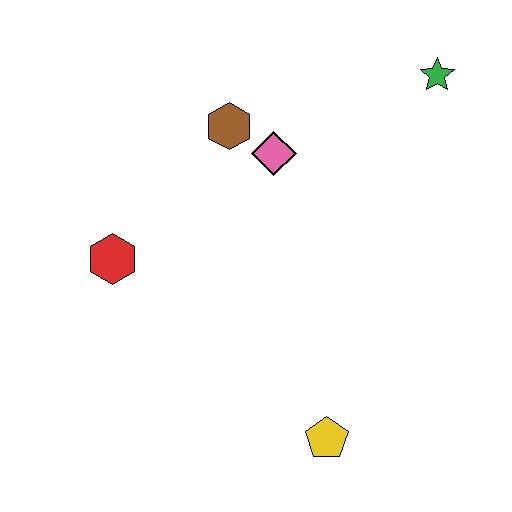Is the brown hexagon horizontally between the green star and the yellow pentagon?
No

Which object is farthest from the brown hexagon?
The yellow pentagon is farthest from the brown hexagon.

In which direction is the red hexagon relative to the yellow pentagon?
The red hexagon is to the left of the yellow pentagon.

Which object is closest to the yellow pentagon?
The red hexagon is closest to the yellow pentagon.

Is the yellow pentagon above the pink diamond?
No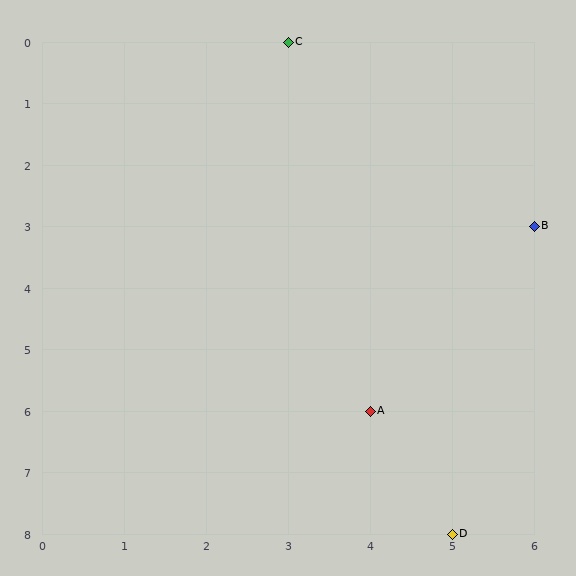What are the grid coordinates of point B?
Point B is at grid coordinates (6, 3).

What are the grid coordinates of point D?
Point D is at grid coordinates (5, 8).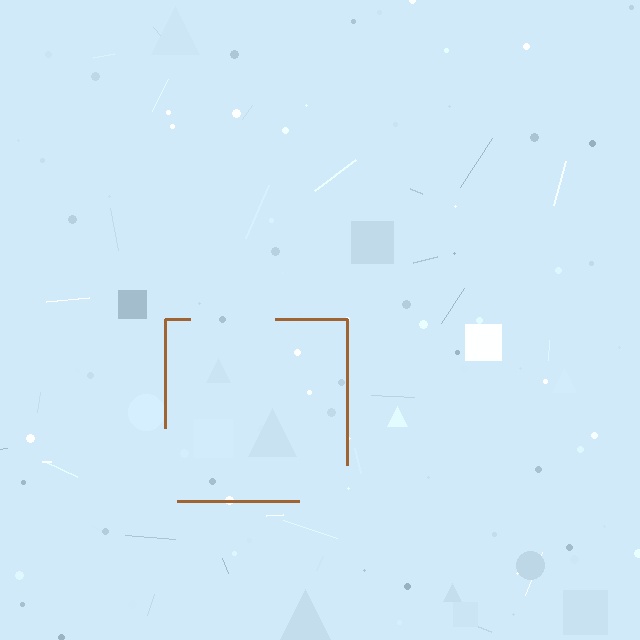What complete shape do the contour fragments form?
The contour fragments form a square.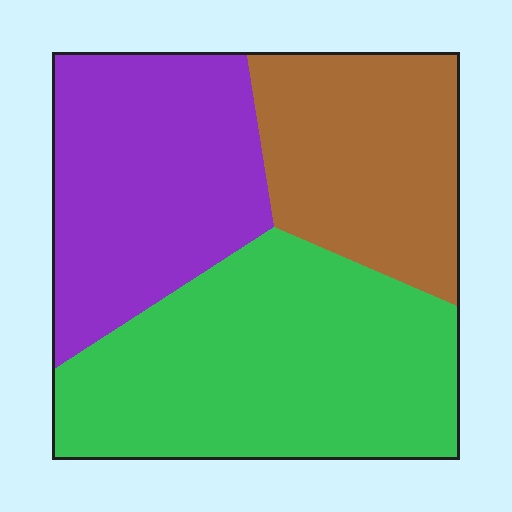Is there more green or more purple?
Green.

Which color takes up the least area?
Brown, at roughly 25%.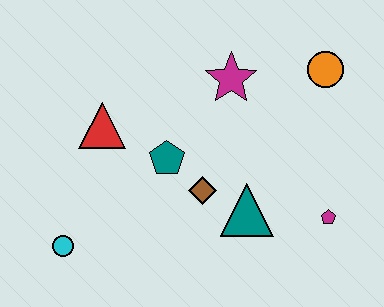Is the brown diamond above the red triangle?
No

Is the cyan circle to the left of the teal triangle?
Yes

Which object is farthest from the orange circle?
The cyan circle is farthest from the orange circle.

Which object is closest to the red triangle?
The teal pentagon is closest to the red triangle.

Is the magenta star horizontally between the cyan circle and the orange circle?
Yes